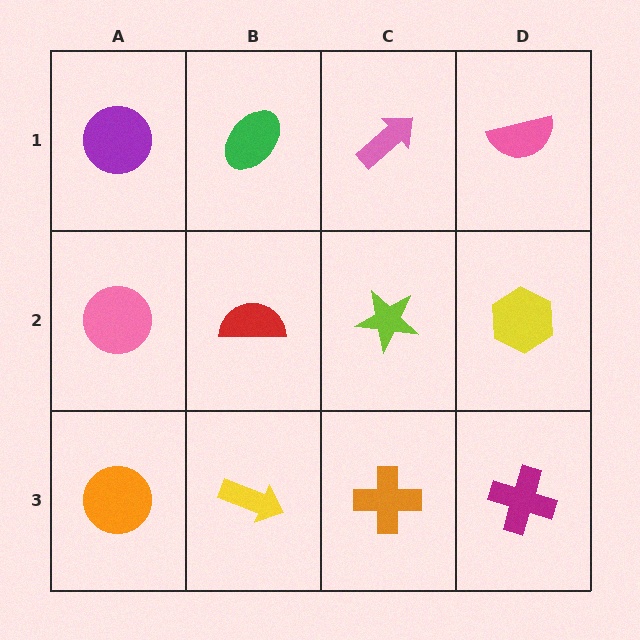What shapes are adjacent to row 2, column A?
A purple circle (row 1, column A), an orange circle (row 3, column A), a red semicircle (row 2, column B).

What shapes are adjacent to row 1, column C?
A lime star (row 2, column C), a green ellipse (row 1, column B), a pink semicircle (row 1, column D).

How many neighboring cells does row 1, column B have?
3.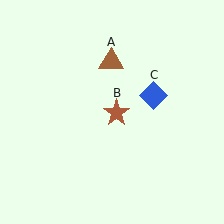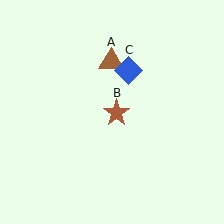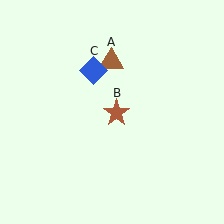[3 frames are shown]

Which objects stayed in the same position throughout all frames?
Brown triangle (object A) and brown star (object B) remained stationary.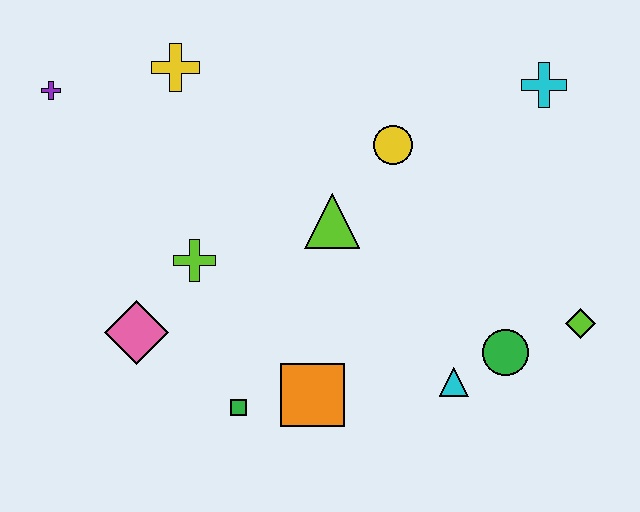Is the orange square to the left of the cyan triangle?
Yes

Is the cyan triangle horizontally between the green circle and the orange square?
Yes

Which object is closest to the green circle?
The cyan triangle is closest to the green circle.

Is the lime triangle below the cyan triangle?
No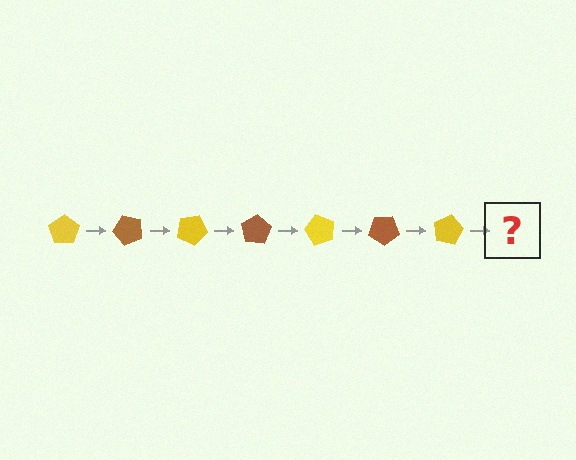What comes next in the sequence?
The next element should be a brown pentagon, rotated 350 degrees from the start.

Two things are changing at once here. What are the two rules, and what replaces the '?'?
The two rules are that it rotates 50 degrees each step and the color cycles through yellow and brown. The '?' should be a brown pentagon, rotated 350 degrees from the start.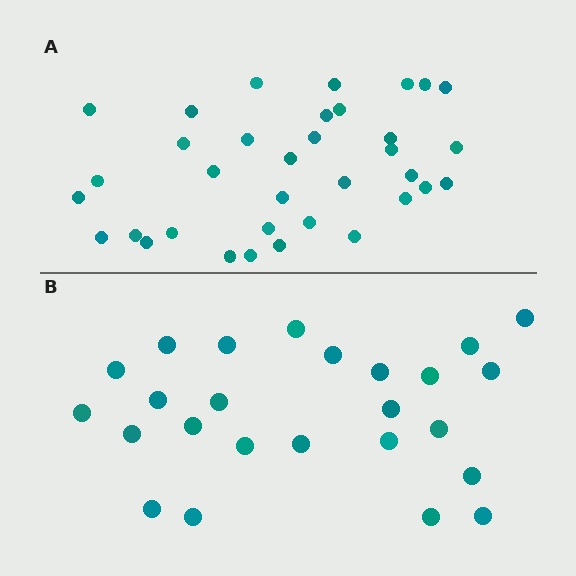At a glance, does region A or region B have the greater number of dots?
Region A (the top region) has more dots.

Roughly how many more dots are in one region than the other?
Region A has roughly 10 or so more dots than region B.